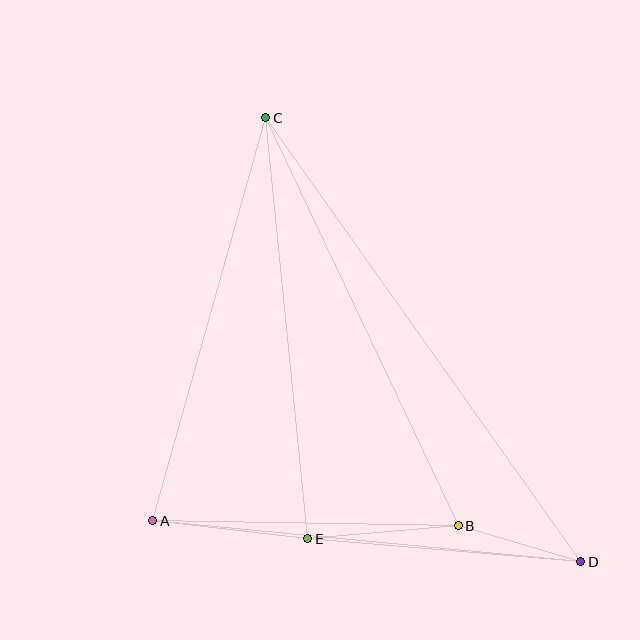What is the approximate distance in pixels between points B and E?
The distance between B and E is approximately 151 pixels.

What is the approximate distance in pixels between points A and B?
The distance between A and B is approximately 305 pixels.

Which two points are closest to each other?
Points B and D are closest to each other.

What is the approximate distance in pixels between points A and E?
The distance between A and E is approximately 156 pixels.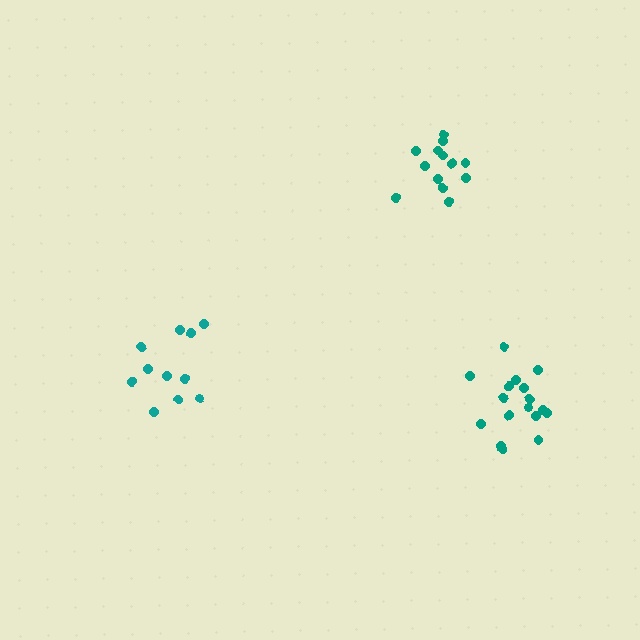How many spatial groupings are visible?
There are 3 spatial groupings.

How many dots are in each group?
Group 1: 17 dots, Group 2: 11 dots, Group 3: 13 dots (41 total).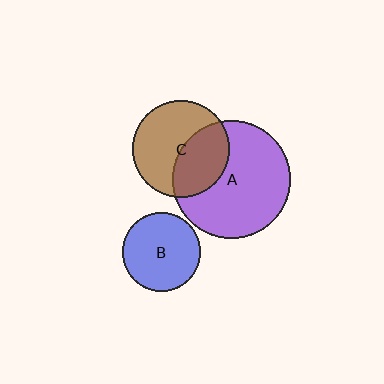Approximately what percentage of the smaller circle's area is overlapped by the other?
Approximately 40%.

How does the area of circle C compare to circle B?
Approximately 1.5 times.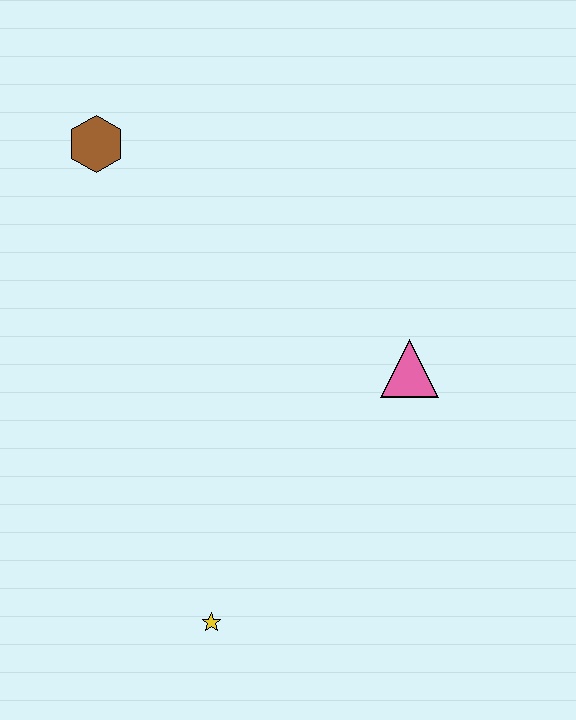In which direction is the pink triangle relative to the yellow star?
The pink triangle is above the yellow star.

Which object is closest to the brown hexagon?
The pink triangle is closest to the brown hexagon.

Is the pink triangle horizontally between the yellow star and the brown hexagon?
No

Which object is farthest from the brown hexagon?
The yellow star is farthest from the brown hexagon.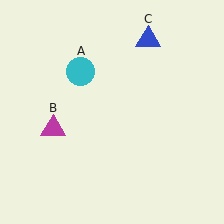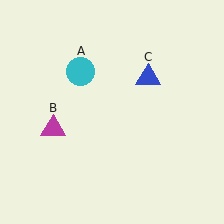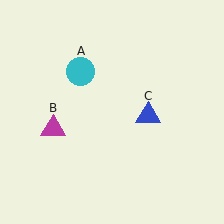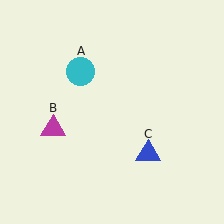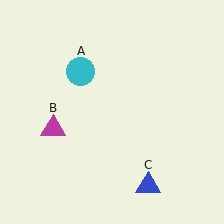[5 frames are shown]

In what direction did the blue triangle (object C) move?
The blue triangle (object C) moved down.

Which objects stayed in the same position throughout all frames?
Cyan circle (object A) and magenta triangle (object B) remained stationary.